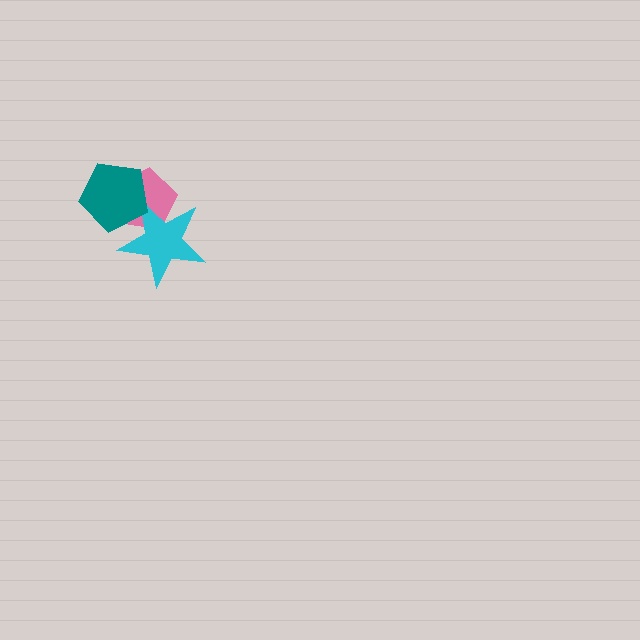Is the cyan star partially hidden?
Yes, it is partially covered by another shape.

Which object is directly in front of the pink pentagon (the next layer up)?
The cyan star is directly in front of the pink pentagon.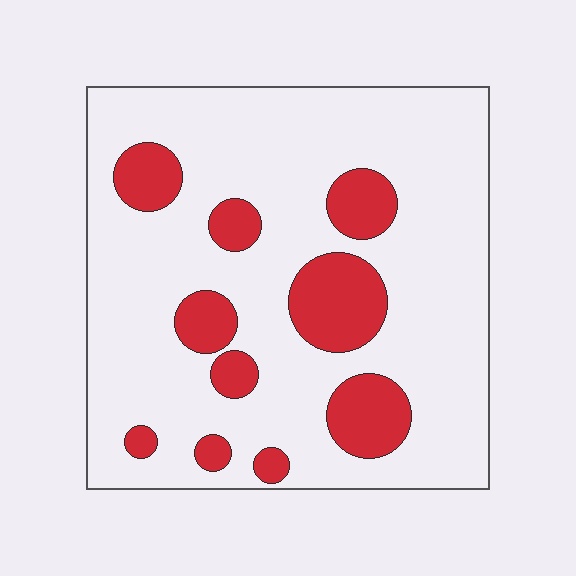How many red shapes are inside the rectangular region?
10.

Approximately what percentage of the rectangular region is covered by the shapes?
Approximately 20%.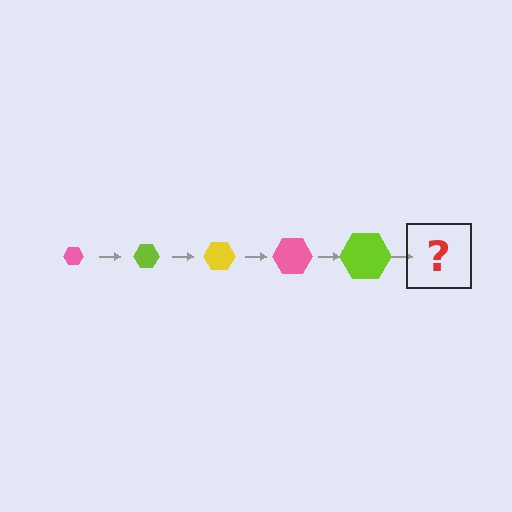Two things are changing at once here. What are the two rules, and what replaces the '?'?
The two rules are that the hexagon grows larger each step and the color cycles through pink, lime, and yellow. The '?' should be a yellow hexagon, larger than the previous one.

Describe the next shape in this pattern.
It should be a yellow hexagon, larger than the previous one.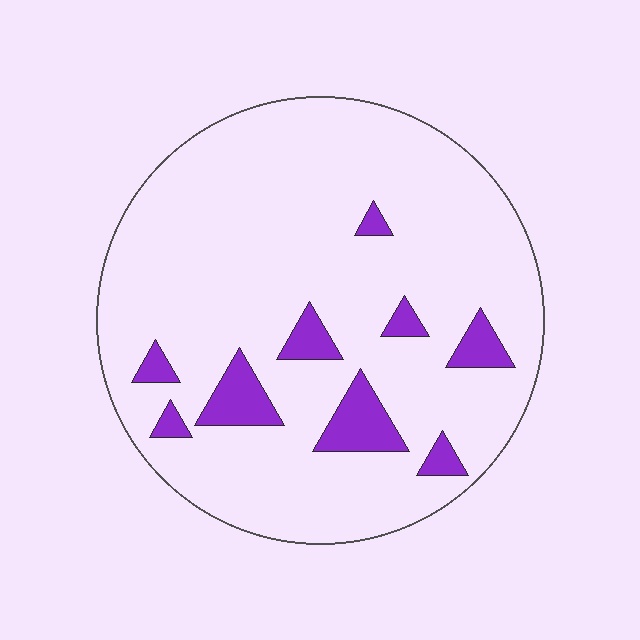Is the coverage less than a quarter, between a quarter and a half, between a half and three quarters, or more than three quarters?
Less than a quarter.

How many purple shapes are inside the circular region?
9.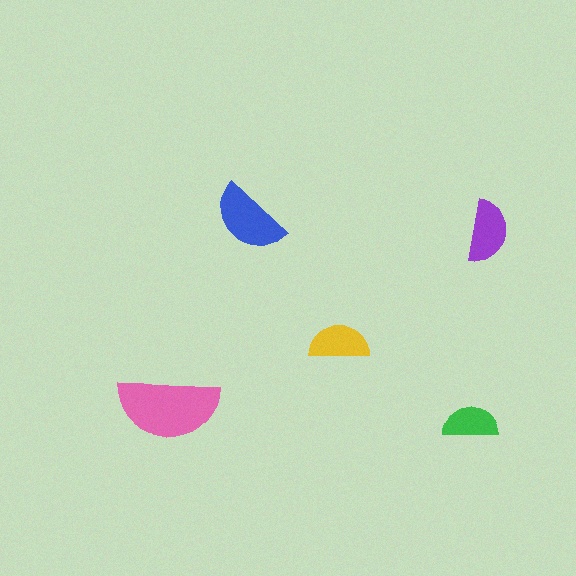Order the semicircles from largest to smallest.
the pink one, the blue one, the purple one, the yellow one, the green one.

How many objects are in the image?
There are 5 objects in the image.